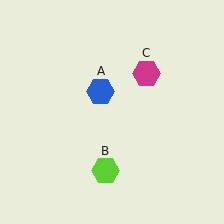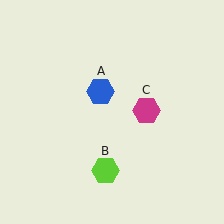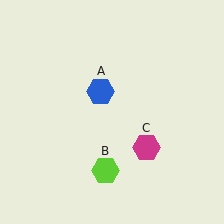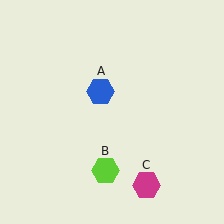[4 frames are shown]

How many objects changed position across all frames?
1 object changed position: magenta hexagon (object C).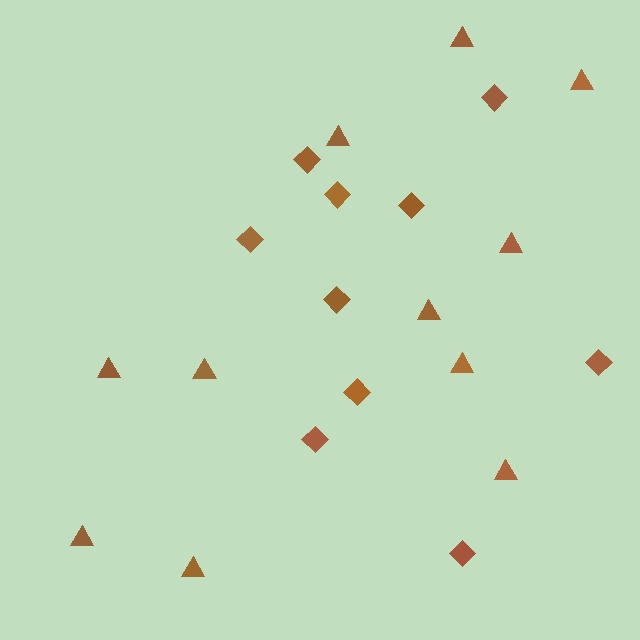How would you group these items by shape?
There are 2 groups: one group of diamonds (10) and one group of triangles (11).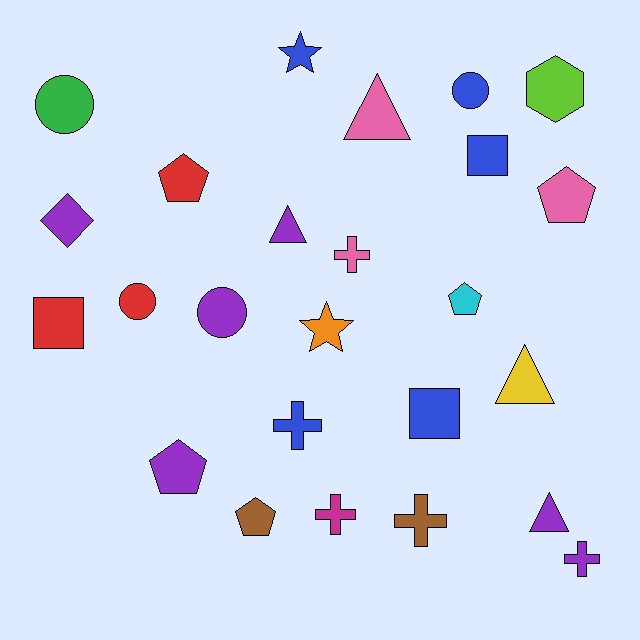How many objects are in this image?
There are 25 objects.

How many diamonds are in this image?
There is 1 diamond.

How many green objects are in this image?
There is 1 green object.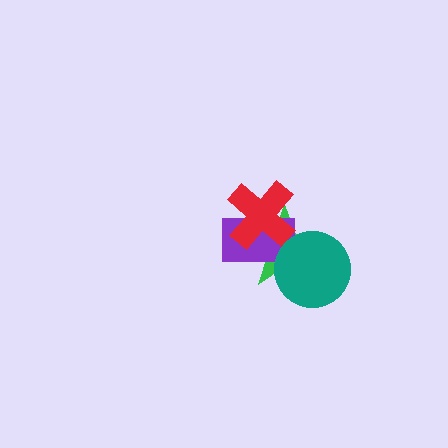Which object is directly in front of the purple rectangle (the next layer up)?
The red cross is directly in front of the purple rectangle.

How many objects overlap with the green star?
3 objects overlap with the green star.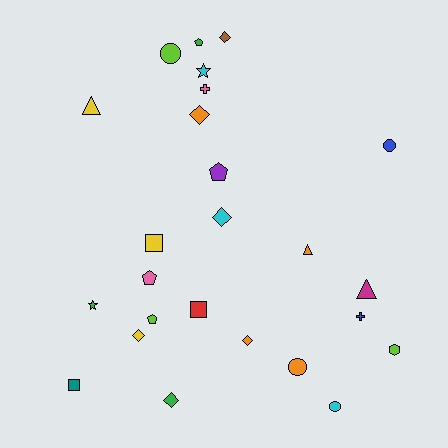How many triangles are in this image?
There are 3 triangles.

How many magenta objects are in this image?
There is 1 magenta object.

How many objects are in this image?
There are 25 objects.